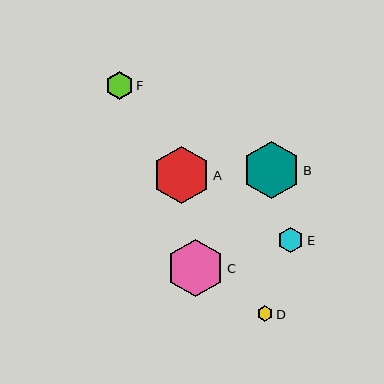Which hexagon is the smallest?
Hexagon D is the smallest with a size of approximately 16 pixels.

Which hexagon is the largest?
Hexagon B is the largest with a size of approximately 58 pixels.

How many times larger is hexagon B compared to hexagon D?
Hexagon B is approximately 3.7 times the size of hexagon D.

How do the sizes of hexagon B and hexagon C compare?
Hexagon B and hexagon C are approximately the same size.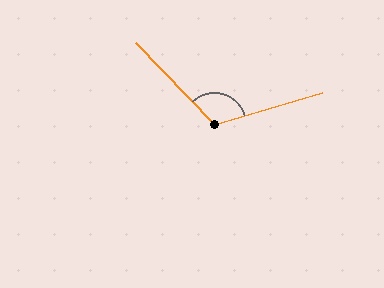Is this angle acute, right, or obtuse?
It is obtuse.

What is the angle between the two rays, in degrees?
Approximately 117 degrees.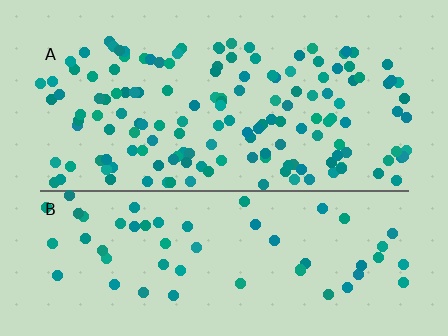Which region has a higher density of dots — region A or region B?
A (the top).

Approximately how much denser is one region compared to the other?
Approximately 2.5× — region A over region B.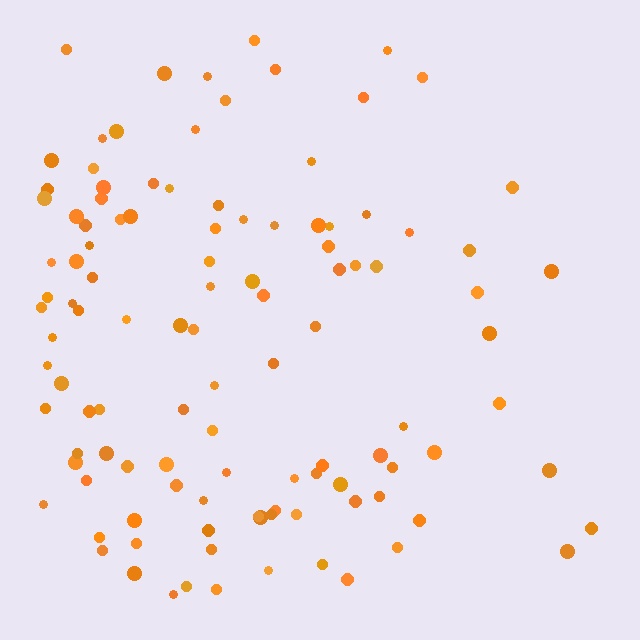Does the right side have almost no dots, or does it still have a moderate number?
Still a moderate number, just noticeably fewer than the left.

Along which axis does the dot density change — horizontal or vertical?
Horizontal.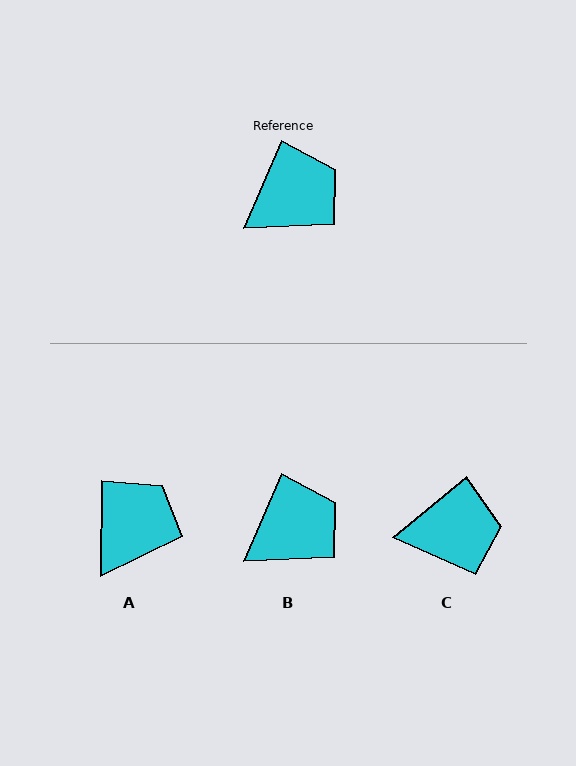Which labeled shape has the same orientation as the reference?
B.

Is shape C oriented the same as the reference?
No, it is off by about 27 degrees.